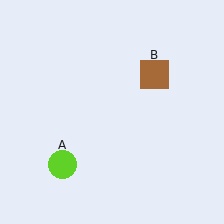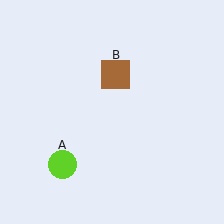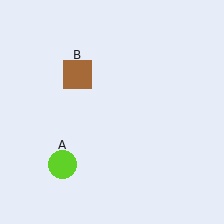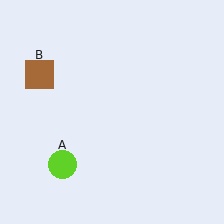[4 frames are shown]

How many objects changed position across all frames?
1 object changed position: brown square (object B).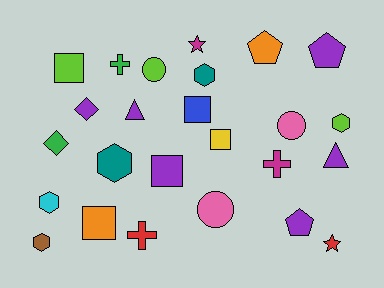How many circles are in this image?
There are 3 circles.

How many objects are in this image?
There are 25 objects.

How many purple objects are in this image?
There are 6 purple objects.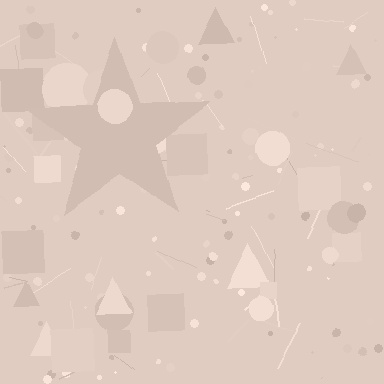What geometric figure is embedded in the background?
A star is embedded in the background.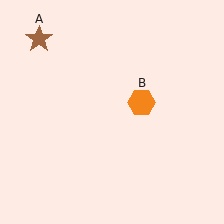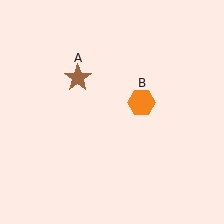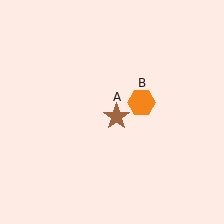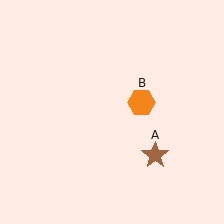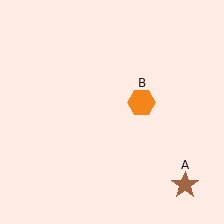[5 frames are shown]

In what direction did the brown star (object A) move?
The brown star (object A) moved down and to the right.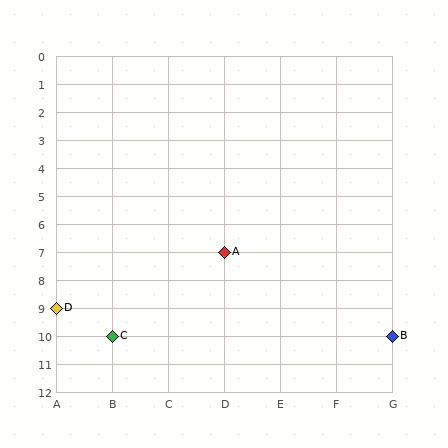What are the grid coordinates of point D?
Point D is at grid coordinates (A, 9).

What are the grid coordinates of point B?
Point B is at grid coordinates (G, 10).